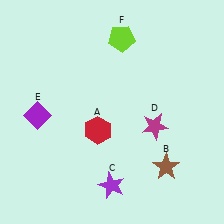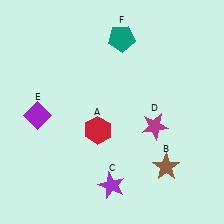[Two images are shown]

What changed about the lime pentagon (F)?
In Image 1, F is lime. In Image 2, it changed to teal.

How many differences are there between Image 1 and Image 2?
There is 1 difference between the two images.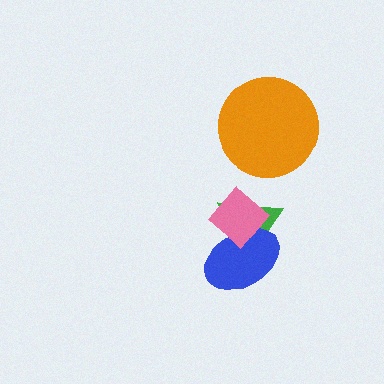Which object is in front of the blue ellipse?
The pink diamond is in front of the blue ellipse.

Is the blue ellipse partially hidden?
Yes, it is partially covered by another shape.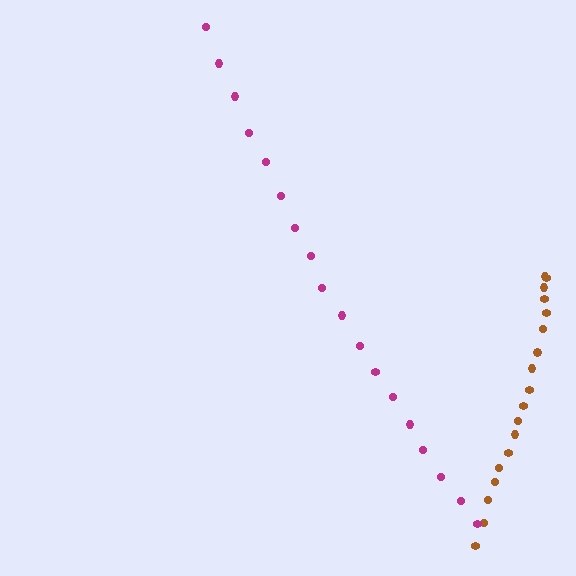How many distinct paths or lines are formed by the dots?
There are 2 distinct paths.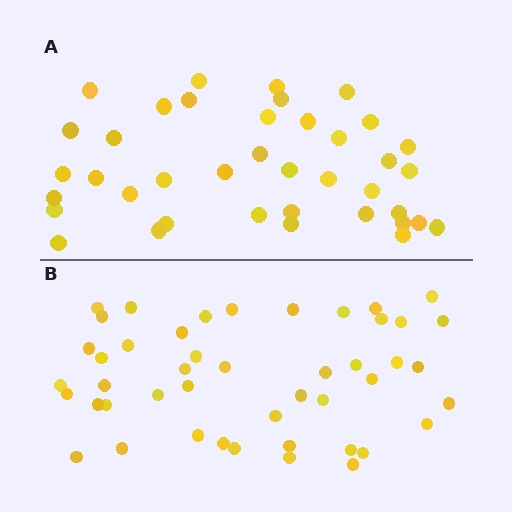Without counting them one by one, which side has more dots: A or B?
Region B (the bottom region) has more dots.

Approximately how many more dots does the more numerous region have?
Region B has roughly 8 or so more dots than region A.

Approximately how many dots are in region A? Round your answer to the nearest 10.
About 40 dots. (The exact count is 39, which rounds to 40.)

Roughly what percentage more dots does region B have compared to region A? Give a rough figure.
About 20% more.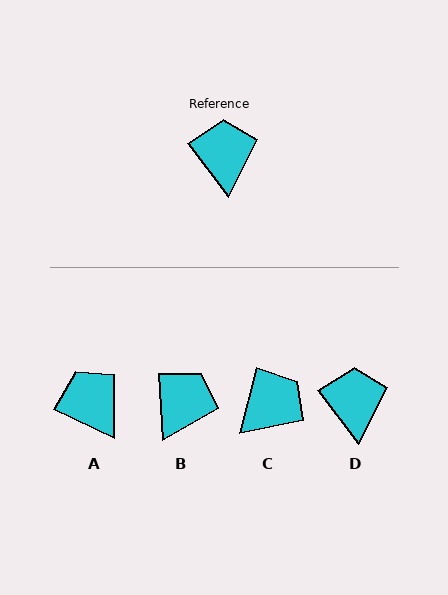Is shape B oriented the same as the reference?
No, it is off by about 33 degrees.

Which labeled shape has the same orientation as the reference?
D.